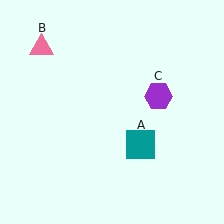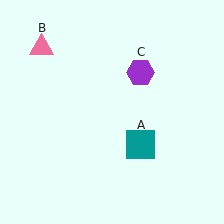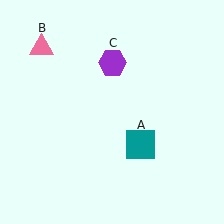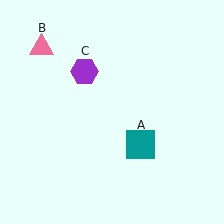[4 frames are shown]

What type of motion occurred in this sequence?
The purple hexagon (object C) rotated counterclockwise around the center of the scene.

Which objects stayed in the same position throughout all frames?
Teal square (object A) and pink triangle (object B) remained stationary.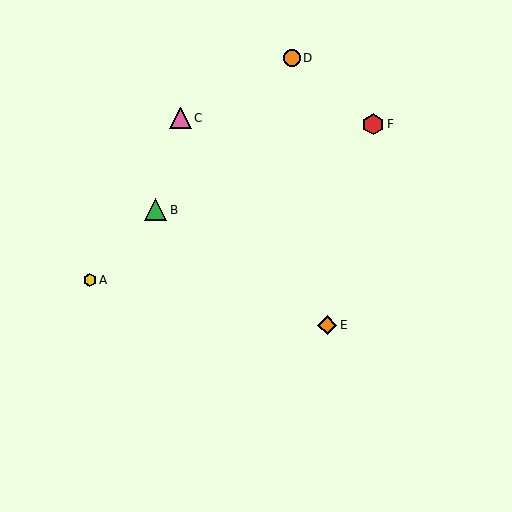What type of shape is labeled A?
Shape A is a yellow hexagon.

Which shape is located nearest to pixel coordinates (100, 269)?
The yellow hexagon (labeled A) at (90, 280) is nearest to that location.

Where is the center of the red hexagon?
The center of the red hexagon is at (373, 124).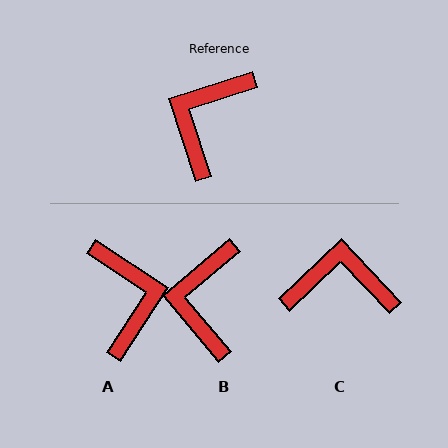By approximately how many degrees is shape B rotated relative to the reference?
Approximately 22 degrees counter-clockwise.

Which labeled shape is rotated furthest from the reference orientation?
A, about 141 degrees away.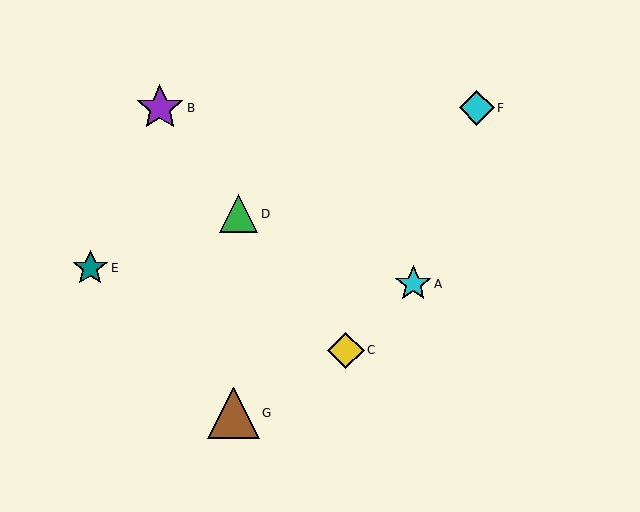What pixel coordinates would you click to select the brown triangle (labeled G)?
Click at (234, 413) to select the brown triangle G.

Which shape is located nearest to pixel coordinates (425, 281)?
The cyan star (labeled A) at (413, 284) is nearest to that location.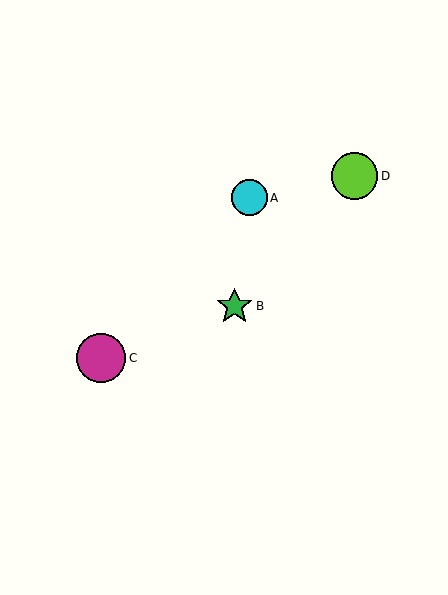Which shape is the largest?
The magenta circle (labeled C) is the largest.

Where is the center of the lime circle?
The center of the lime circle is at (354, 176).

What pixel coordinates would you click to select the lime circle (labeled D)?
Click at (354, 176) to select the lime circle D.